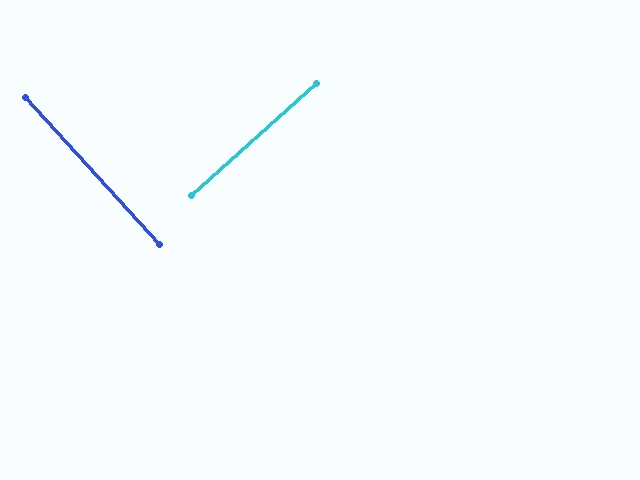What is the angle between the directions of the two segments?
Approximately 89 degrees.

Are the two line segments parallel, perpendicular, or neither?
Perpendicular — they meet at approximately 89°.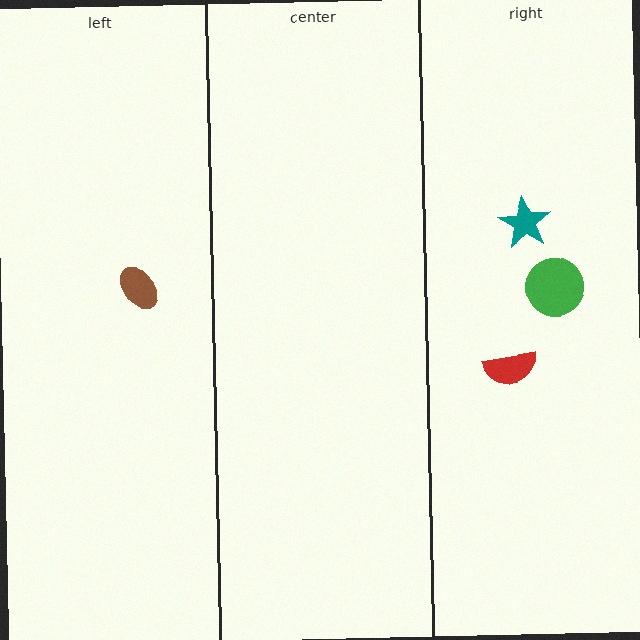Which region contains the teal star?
The right region.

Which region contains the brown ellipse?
The left region.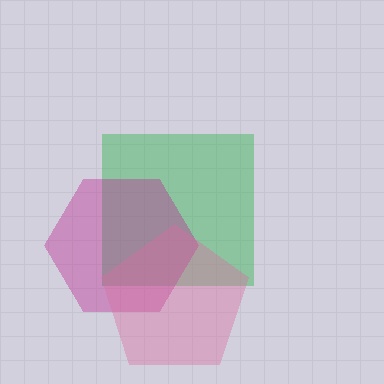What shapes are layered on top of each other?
The layered shapes are: a green square, a magenta hexagon, a pink pentagon.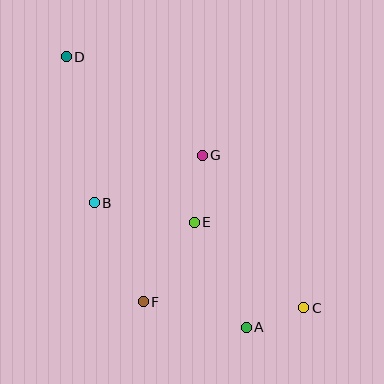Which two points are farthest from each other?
Points C and D are farthest from each other.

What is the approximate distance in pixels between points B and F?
The distance between B and F is approximately 111 pixels.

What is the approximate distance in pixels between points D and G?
The distance between D and G is approximately 168 pixels.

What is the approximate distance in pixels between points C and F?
The distance between C and F is approximately 161 pixels.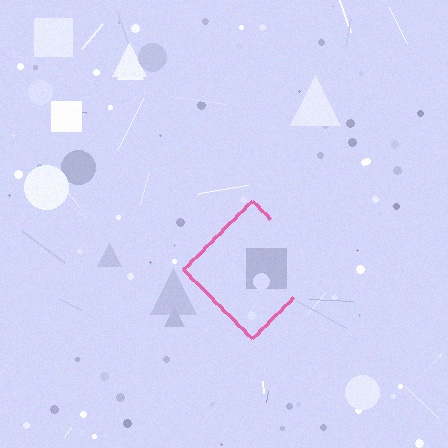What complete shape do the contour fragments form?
The contour fragments form a diamond.